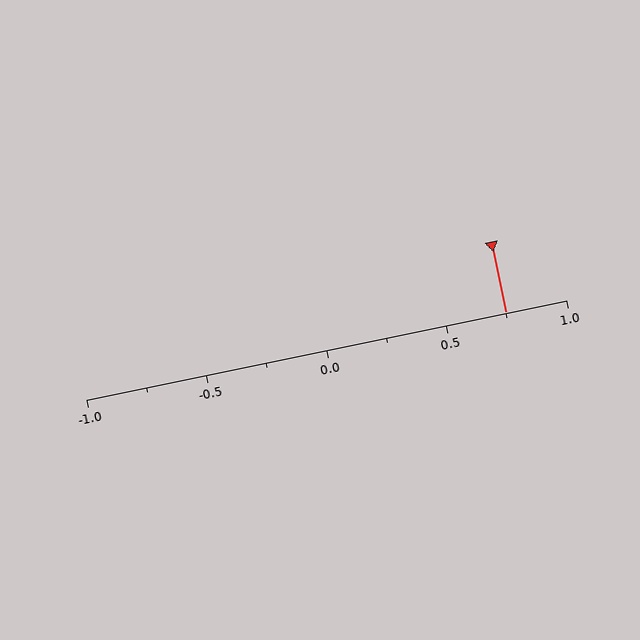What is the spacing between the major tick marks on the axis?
The major ticks are spaced 0.5 apart.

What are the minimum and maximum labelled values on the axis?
The axis runs from -1.0 to 1.0.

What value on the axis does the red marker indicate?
The marker indicates approximately 0.75.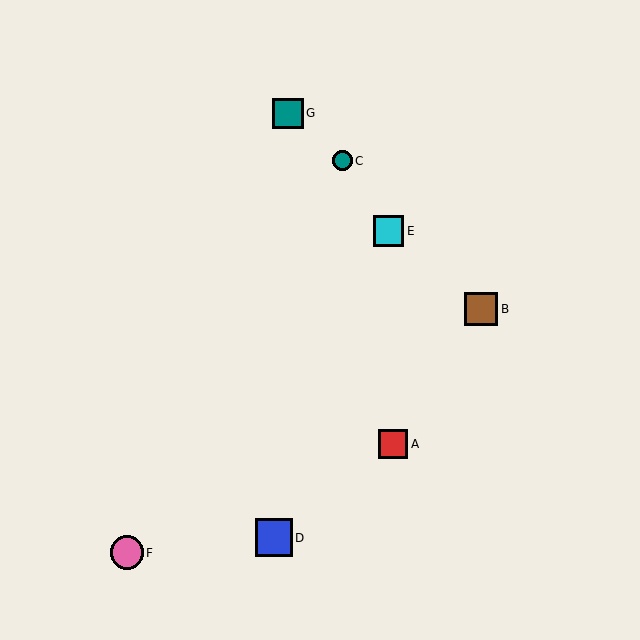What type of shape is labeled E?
Shape E is a cyan square.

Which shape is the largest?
The blue square (labeled D) is the largest.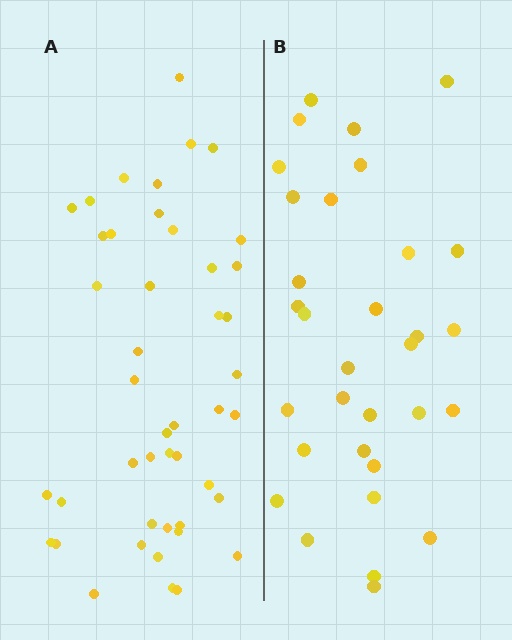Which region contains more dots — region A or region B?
Region A (the left region) has more dots.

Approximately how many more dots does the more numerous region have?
Region A has approximately 15 more dots than region B.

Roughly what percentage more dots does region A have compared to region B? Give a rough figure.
About 40% more.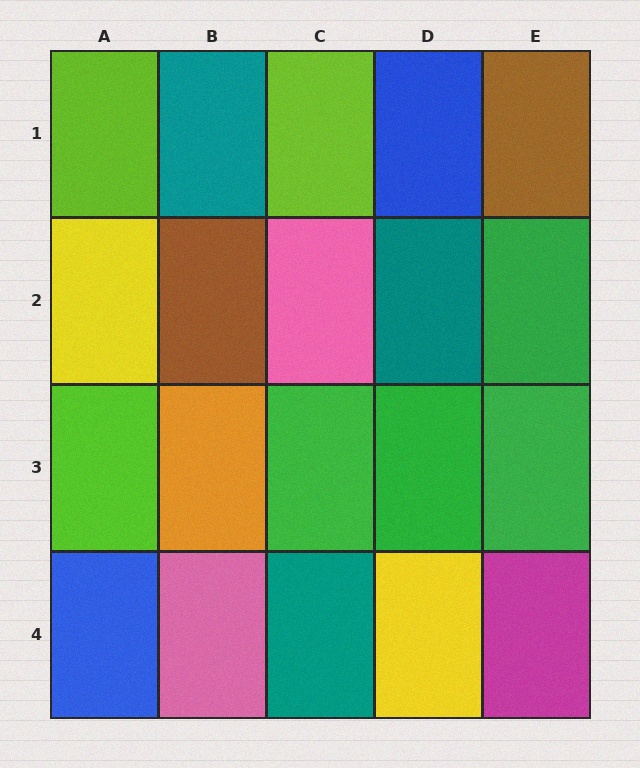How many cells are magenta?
1 cell is magenta.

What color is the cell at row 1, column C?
Lime.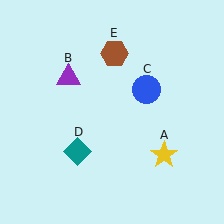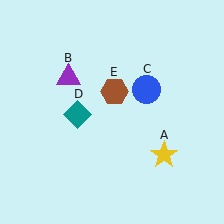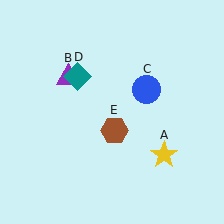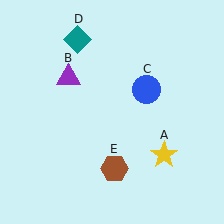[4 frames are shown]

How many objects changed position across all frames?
2 objects changed position: teal diamond (object D), brown hexagon (object E).